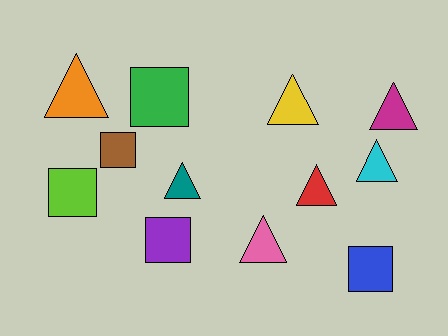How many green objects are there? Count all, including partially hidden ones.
There is 1 green object.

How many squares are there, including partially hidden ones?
There are 5 squares.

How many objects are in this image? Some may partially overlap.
There are 12 objects.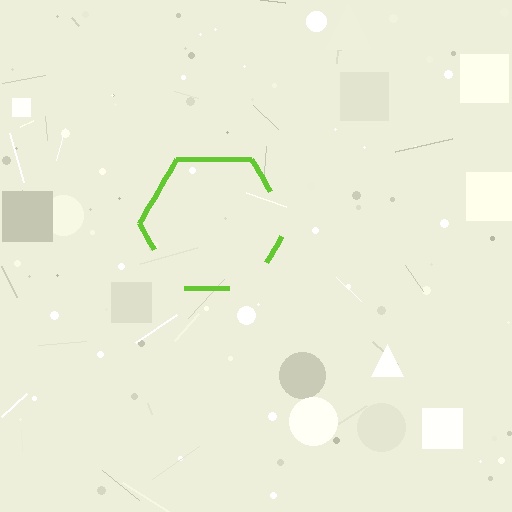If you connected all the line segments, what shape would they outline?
They would outline a hexagon.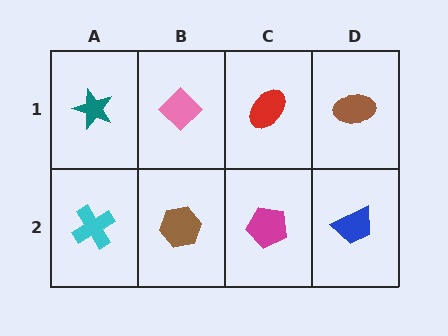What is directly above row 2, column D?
A brown ellipse.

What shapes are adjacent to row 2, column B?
A pink diamond (row 1, column B), a cyan cross (row 2, column A), a magenta pentagon (row 2, column C).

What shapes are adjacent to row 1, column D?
A blue trapezoid (row 2, column D), a red ellipse (row 1, column C).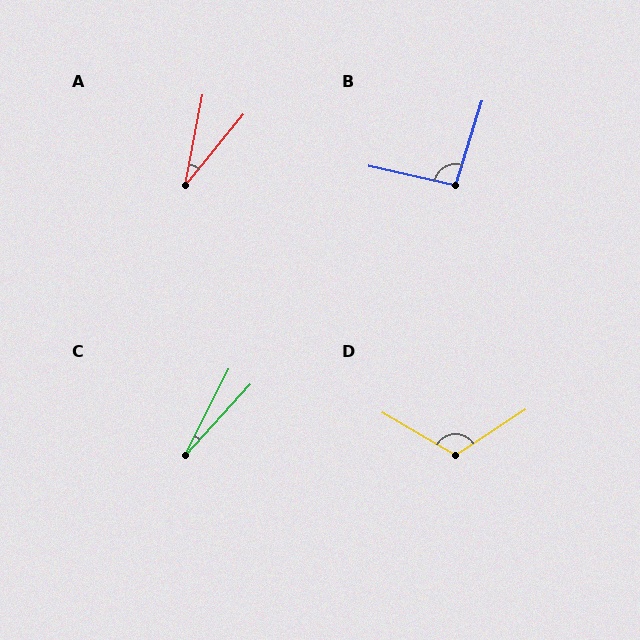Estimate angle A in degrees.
Approximately 28 degrees.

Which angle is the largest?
D, at approximately 117 degrees.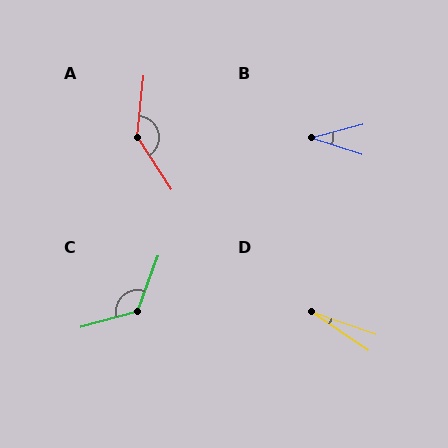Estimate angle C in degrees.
Approximately 126 degrees.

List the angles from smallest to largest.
D (15°), B (32°), C (126°), A (141°).